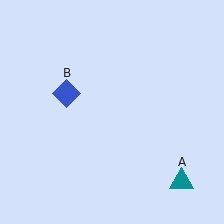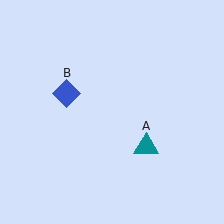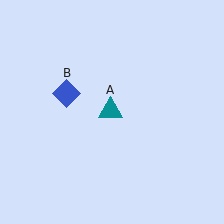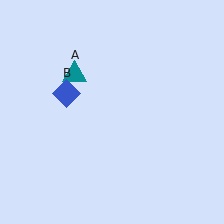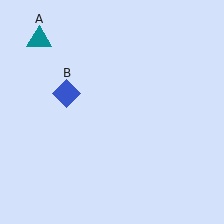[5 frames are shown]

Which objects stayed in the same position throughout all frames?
Blue diamond (object B) remained stationary.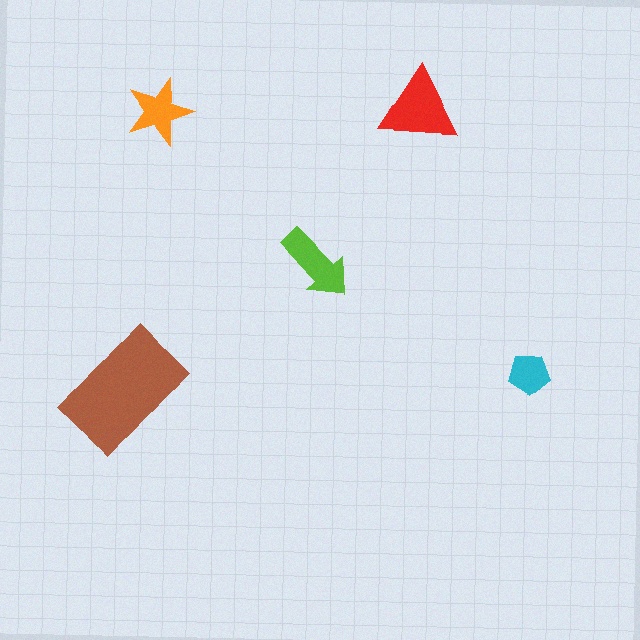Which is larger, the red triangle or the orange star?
The red triangle.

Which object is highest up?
The red triangle is topmost.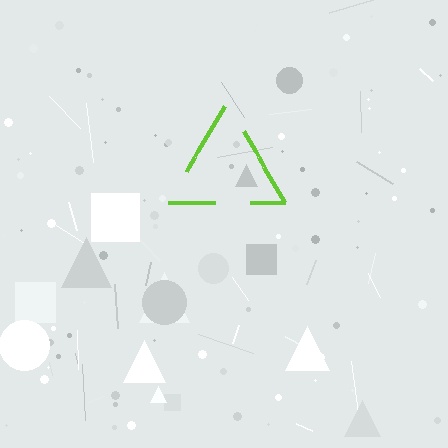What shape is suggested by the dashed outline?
The dashed outline suggests a triangle.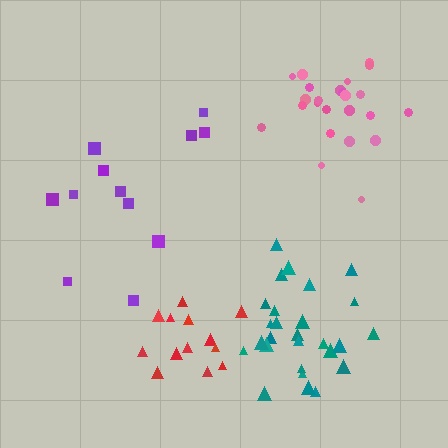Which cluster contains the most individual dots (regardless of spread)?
Teal (27).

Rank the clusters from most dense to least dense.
teal, pink, red, purple.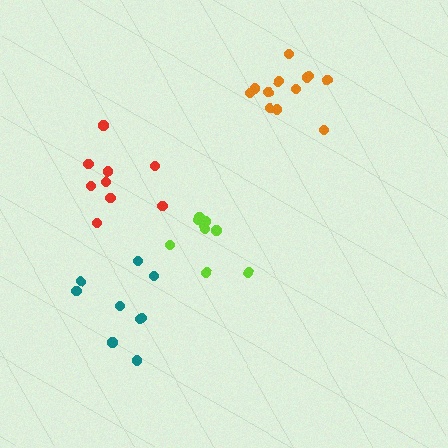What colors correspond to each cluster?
The clusters are colored: teal, lime, red, orange.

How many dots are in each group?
Group 1: 9 dots, Group 2: 9 dots, Group 3: 9 dots, Group 4: 12 dots (39 total).